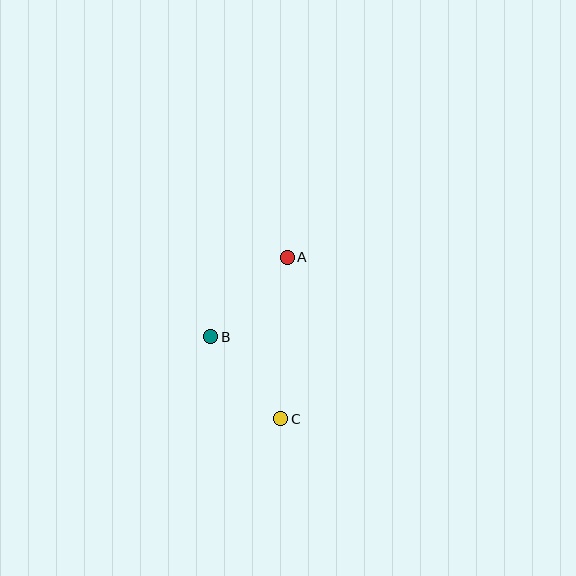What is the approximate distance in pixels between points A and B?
The distance between A and B is approximately 110 pixels.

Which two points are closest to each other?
Points B and C are closest to each other.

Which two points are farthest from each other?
Points A and C are farthest from each other.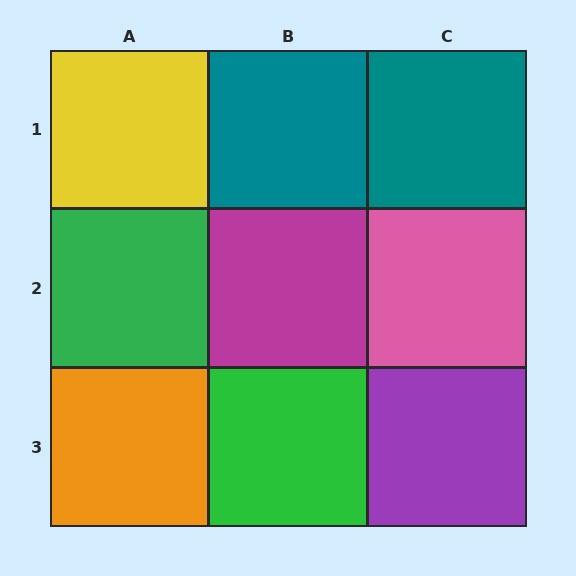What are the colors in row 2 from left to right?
Green, magenta, pink.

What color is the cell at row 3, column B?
Green.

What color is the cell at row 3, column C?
Purple.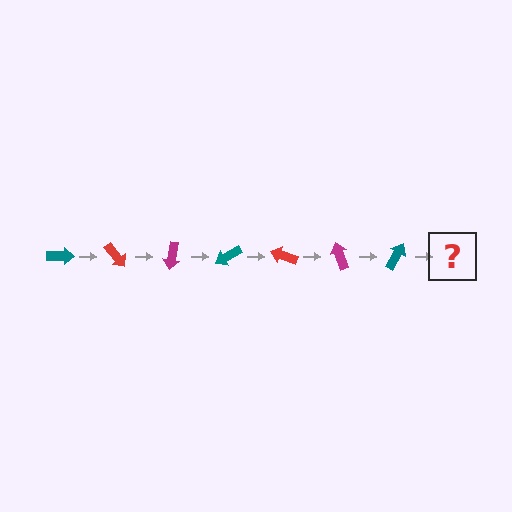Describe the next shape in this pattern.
It should be a red arrow, rotated 350 degrees from the start.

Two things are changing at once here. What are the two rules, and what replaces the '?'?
The two rules are that it rotates 50 degrees each step and the color cycles through teal, red, and magenta. The '?' should be a red arrow, rotated 350 degrees from the start.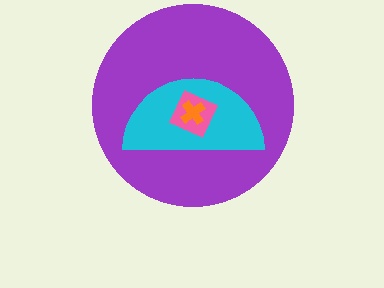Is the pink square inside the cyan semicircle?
Yes.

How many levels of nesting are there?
4.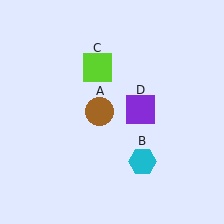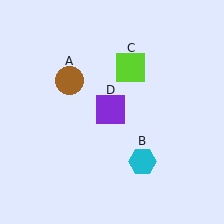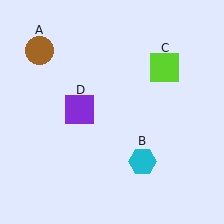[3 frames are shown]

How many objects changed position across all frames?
3 objects changed position: brown circle (object A), lime square (object C), purple square (object D).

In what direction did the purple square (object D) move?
The purple square (object D) moved left.